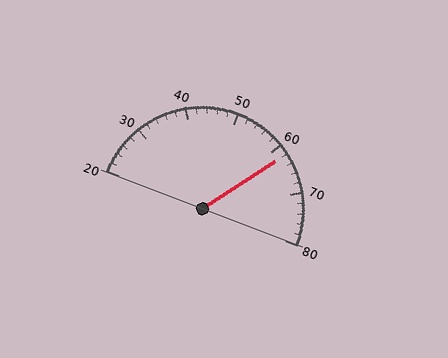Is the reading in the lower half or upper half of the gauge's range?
The reading is in the upper half of the range (20 to 80).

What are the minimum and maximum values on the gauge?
The gauge ranges from 20 to 80.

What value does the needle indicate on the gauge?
The needle indicates approximately 62.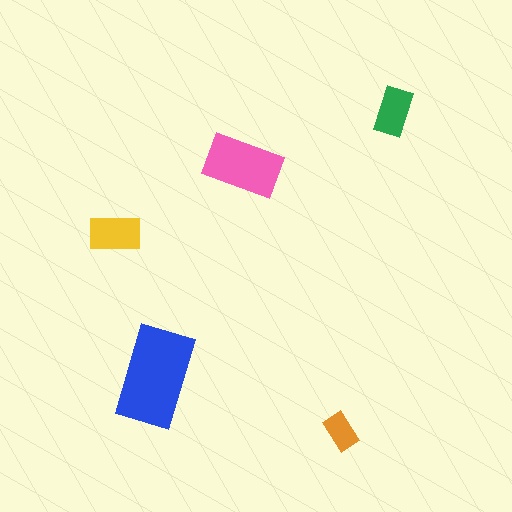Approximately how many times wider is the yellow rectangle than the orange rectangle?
About 1.5 times wider.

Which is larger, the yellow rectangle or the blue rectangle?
The blue one.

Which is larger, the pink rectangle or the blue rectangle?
The blue one.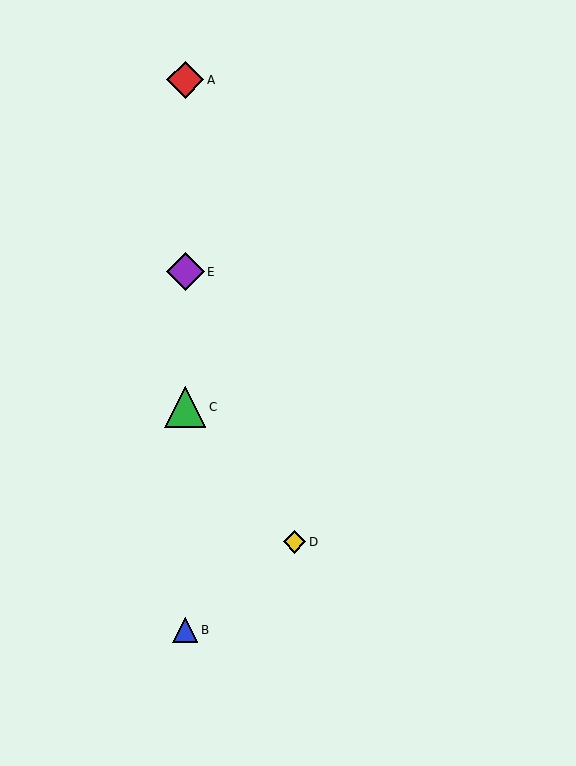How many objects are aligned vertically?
4 objects (A, B, C, E) are aligned vertically.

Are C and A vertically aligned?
Yes, both are at x≈185.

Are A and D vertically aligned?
No, A is at x≈185 and D is at x≈294.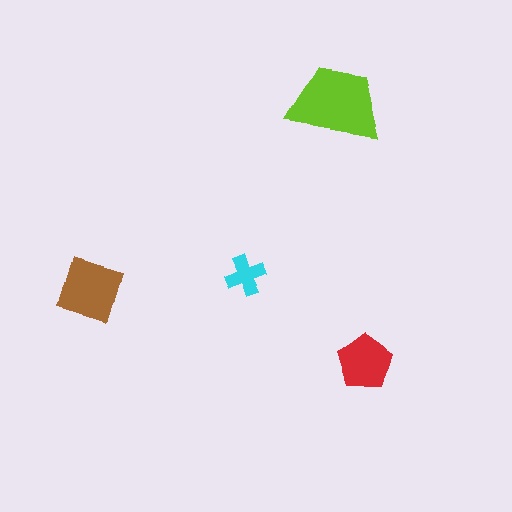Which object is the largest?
The lime trapezoid.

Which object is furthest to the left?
The brown diamond is leftmost.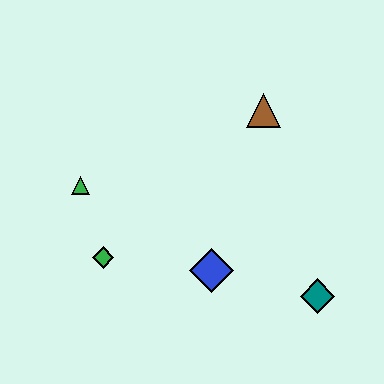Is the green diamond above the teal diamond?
Yes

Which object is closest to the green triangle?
The green diamond is closest to the green triangle.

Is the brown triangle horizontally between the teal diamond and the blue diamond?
Yes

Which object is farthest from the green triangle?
The teal diamond is farthest from the green triangle.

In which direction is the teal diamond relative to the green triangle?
The teal diamond is to the right of the green triangle.